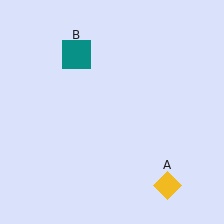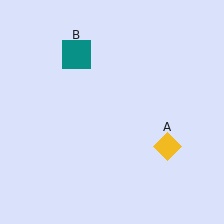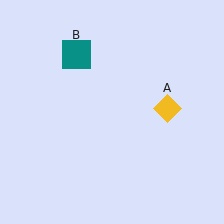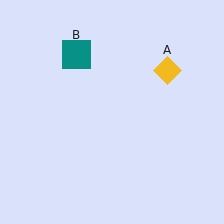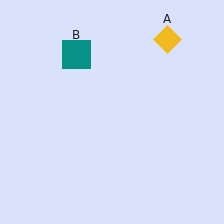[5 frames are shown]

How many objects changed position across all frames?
1 object changed position: yellow diamond (object A).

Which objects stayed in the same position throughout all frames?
Teal square (object B) remained stationary.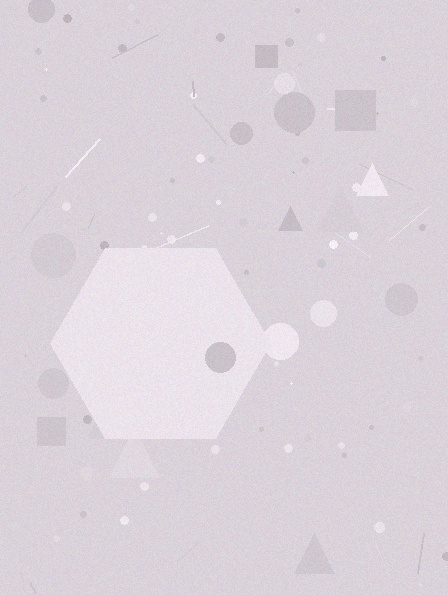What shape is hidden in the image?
A hexagon is hidden in the image.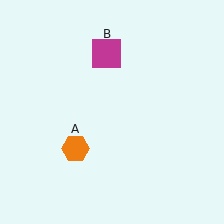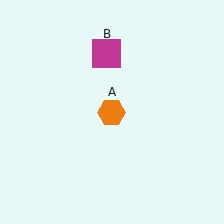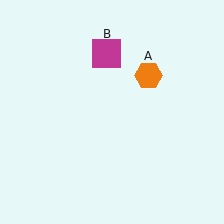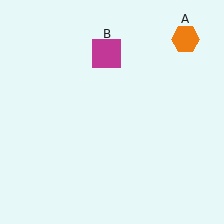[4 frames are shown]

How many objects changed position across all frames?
1 object changed position: orange hexagon (object A).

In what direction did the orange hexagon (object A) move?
The orange hexagon (object A) moved up and to the right.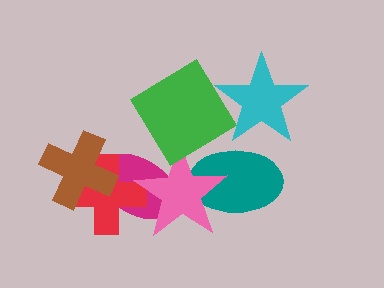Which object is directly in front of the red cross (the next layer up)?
The pink star is directly in front of the red cross.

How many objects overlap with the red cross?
3 objects overlap with the red cross.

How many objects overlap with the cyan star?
1 object overlaps with the cyan star.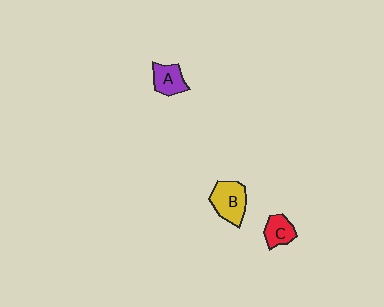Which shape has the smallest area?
Shape C (red).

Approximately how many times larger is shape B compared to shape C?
Approximately 1.6 times.